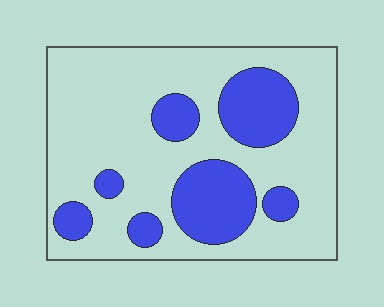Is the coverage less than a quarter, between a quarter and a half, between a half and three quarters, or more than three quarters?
Between a quarter and a half.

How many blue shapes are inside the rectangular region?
7.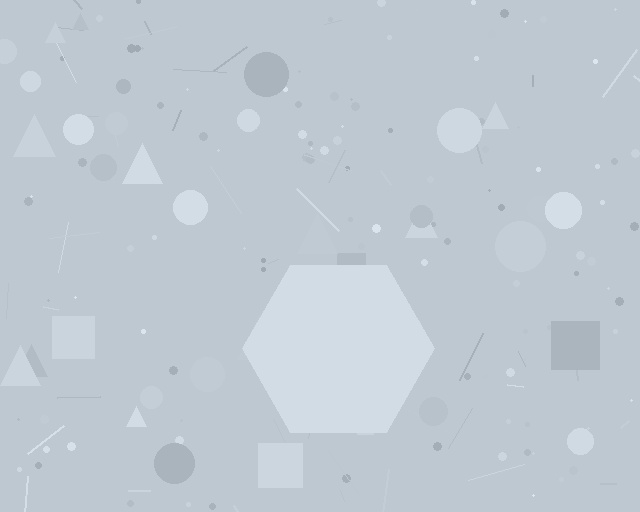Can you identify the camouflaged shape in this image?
The camouflaged shape is a hexagon.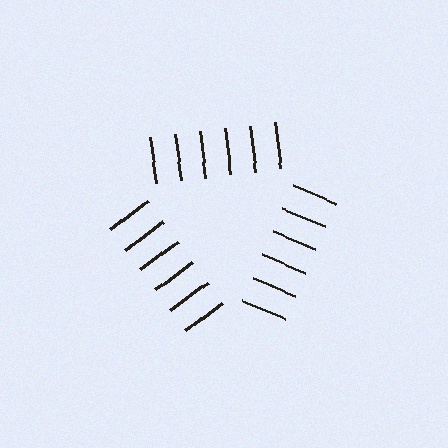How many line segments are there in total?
18 — 6 along each of the 3 edges.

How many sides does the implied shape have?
3 sides — the line-ends trace a triangle.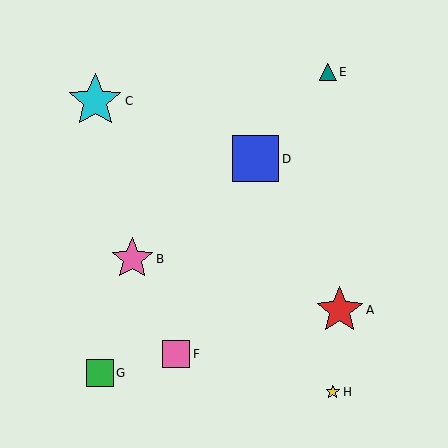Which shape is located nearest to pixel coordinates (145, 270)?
The pink star (labeled B) at (132, 259) is nearest to that location.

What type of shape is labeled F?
Shape F is a pink square.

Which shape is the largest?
The cyan star (labeled C) is the largest.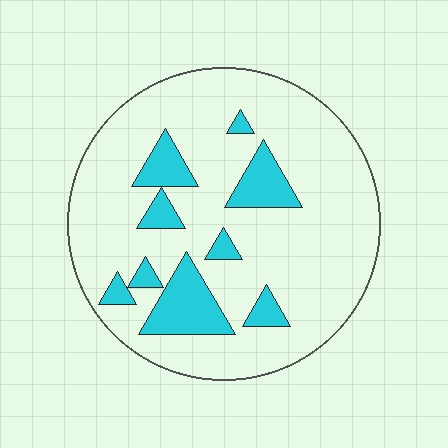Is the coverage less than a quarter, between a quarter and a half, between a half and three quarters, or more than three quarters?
Less than a quarter.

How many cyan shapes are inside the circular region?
9.